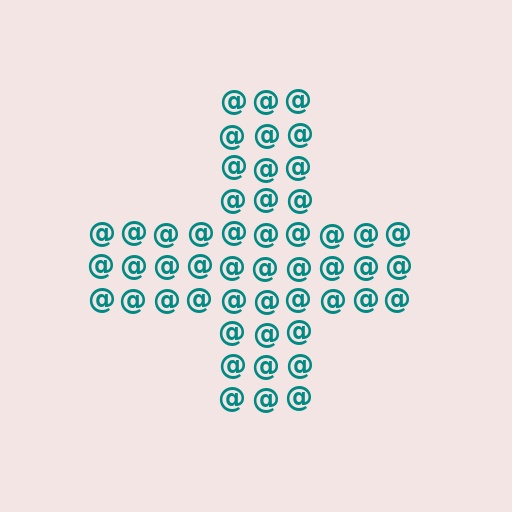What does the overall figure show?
The overall figure shows a cross.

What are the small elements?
The small elements are at signs.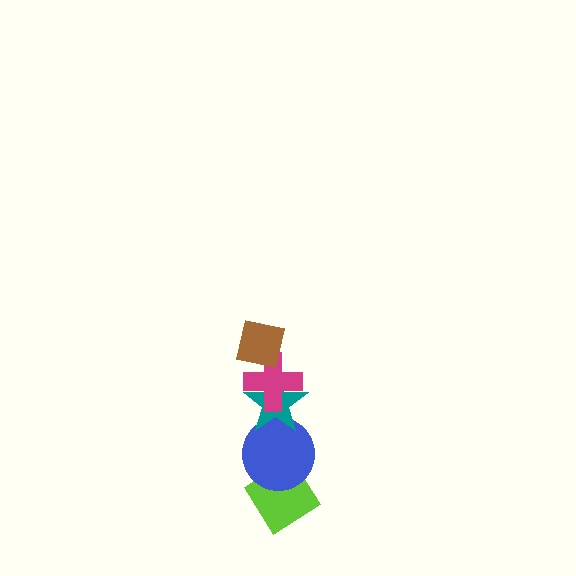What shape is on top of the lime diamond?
The blue circle is on top of the lime diamond.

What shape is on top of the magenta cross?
The brown square is on top of the magenta cross.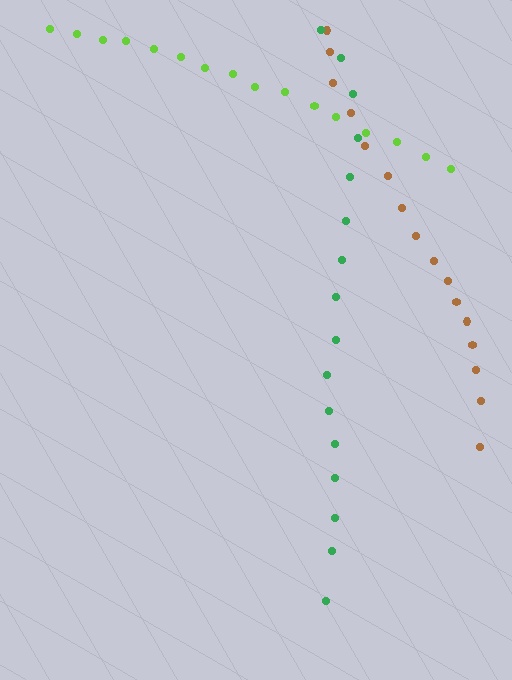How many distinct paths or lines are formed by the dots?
There are 3 distinct paths.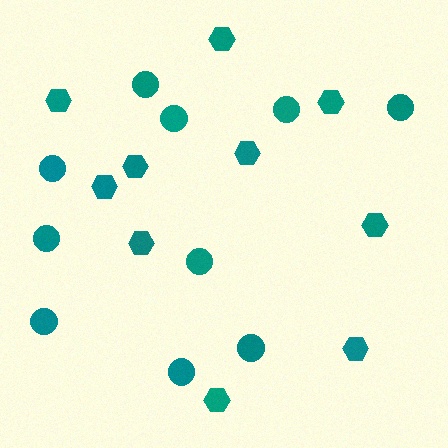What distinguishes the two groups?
There are 2 groups: one group of circles (10) and one group of hexagons (10).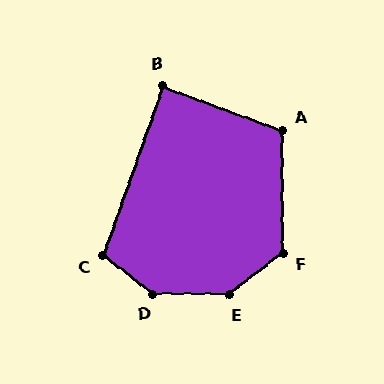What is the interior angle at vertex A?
Approximately 110 degrees (obtuse).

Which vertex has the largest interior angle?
D, at approximately 143 degrees.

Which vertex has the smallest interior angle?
B, at approximately 89 degrees.